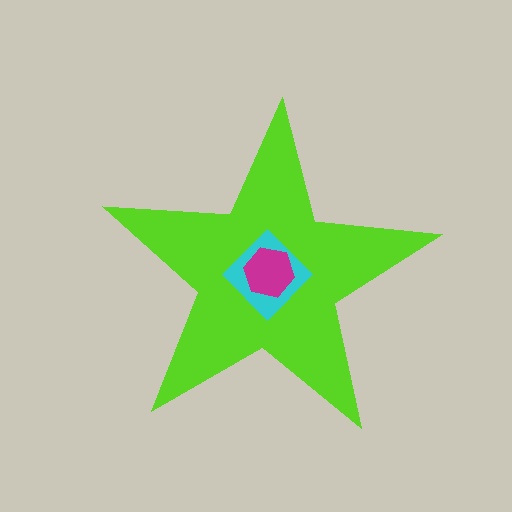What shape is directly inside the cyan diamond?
The magenta hexagon.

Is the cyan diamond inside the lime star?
Yes.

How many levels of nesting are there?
3.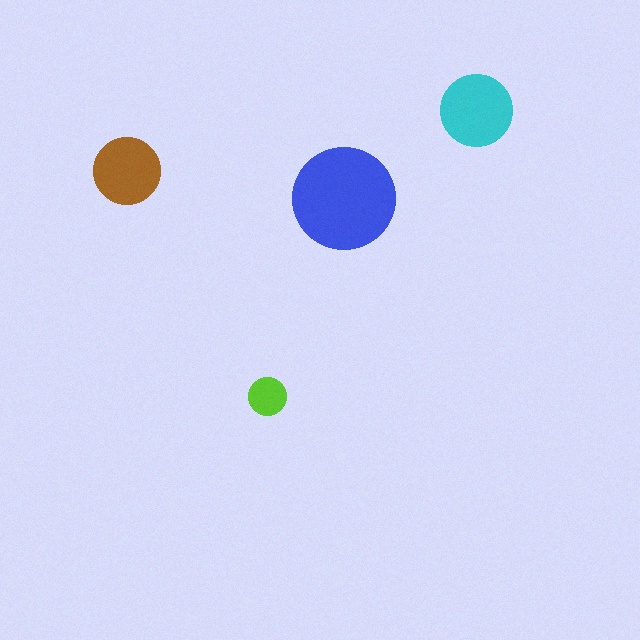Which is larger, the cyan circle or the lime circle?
The cyan one.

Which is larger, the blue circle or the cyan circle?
The blue one.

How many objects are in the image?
There are 4 objects in the image.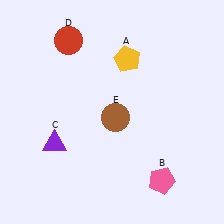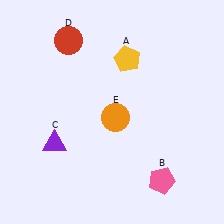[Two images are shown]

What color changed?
The circle (E) changed from brown in Image 1 to orange in Image 2.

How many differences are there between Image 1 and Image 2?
There is 1 difference between the two images.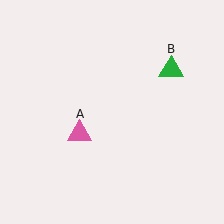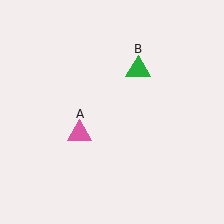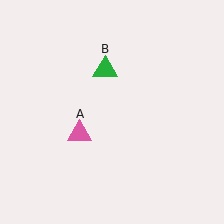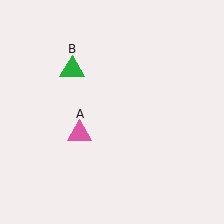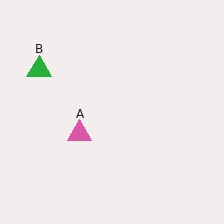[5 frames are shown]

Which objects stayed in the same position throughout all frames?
Pink triangle (object A) remained stationary.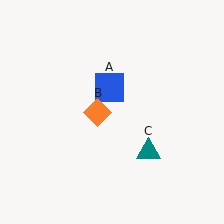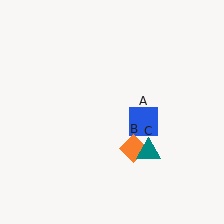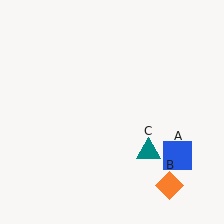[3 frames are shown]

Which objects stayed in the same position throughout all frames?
Teal triangle (object C) remained stationary.